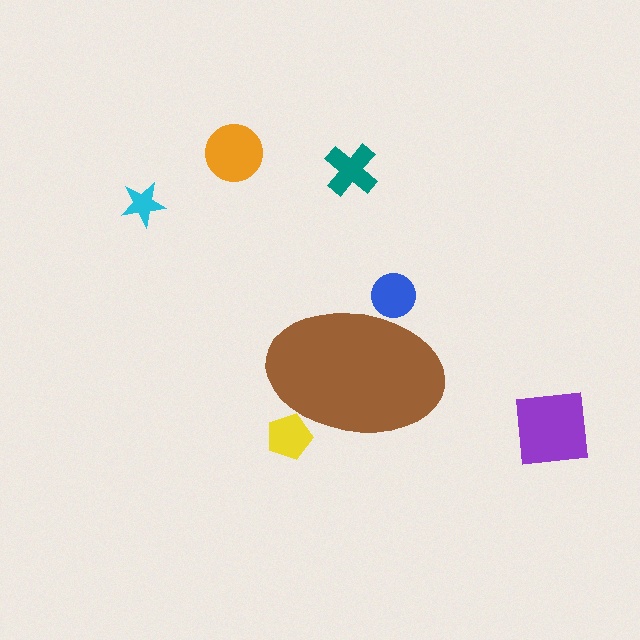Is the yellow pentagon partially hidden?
Yes, the yellow pentagon is partially hidden behind the brown ellipse.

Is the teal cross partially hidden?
No, the teal cross is fully visible.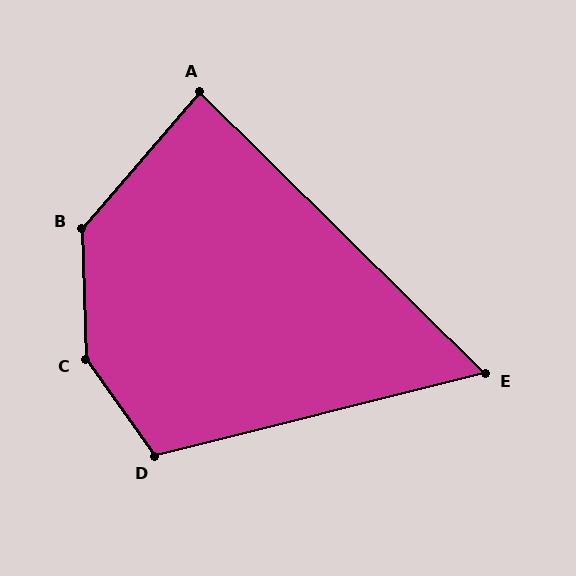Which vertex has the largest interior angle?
C, at approximately 146 degrees.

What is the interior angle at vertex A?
Approximately 86 degrees (approximately right).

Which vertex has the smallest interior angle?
E, at approximately 59 degrees.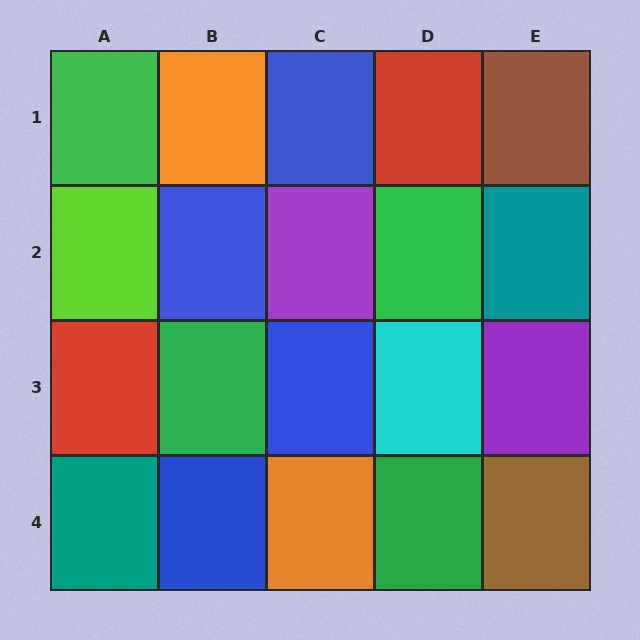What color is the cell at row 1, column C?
Blue.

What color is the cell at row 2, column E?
Teal.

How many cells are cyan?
1 cell is cyan.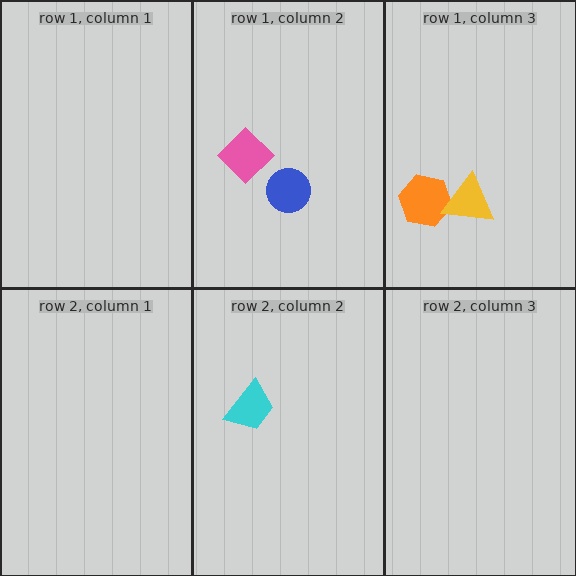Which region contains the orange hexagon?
The row 1, column 3 region.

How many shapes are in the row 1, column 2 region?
2.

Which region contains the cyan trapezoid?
The row 2, column 2 region.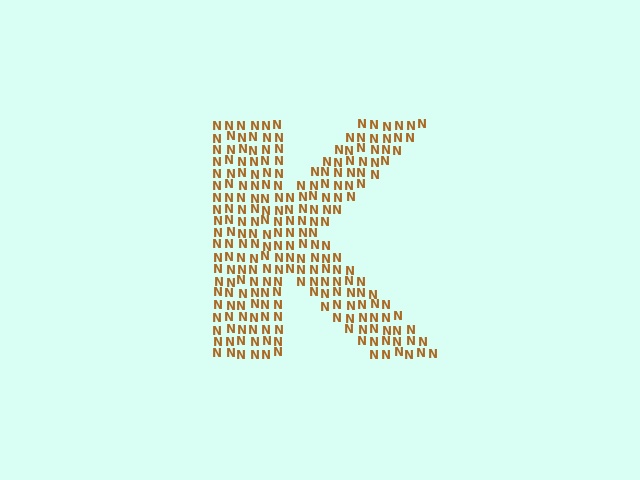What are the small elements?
The small elements are letter N's.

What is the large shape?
The large shape is the letter K.